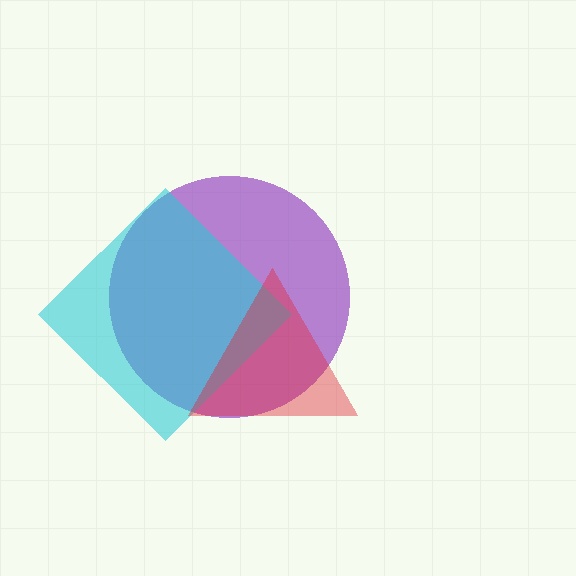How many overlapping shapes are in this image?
There are 3 overlapping shapes in the image.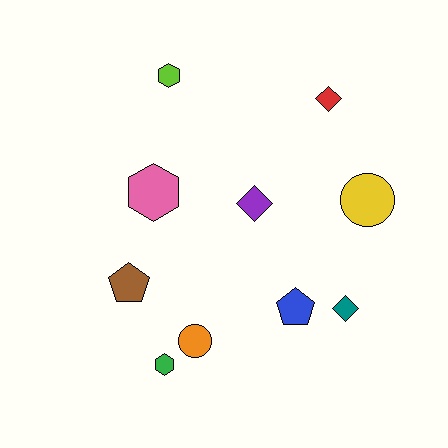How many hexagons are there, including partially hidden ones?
There are 3 hexagons.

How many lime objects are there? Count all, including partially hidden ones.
There is 1 lime object.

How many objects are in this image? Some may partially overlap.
There are 10 objects.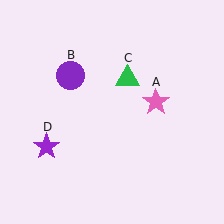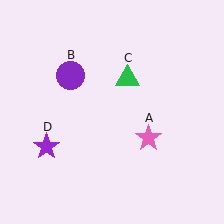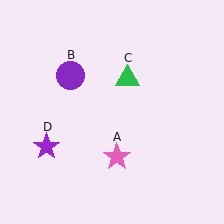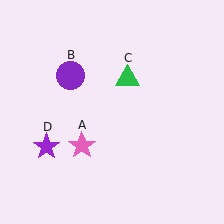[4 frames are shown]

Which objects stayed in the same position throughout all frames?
Purple circle (object B) and green triangle (object C) and purple star (object D) remained stationary.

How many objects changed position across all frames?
1 object changed position: pink star (object A).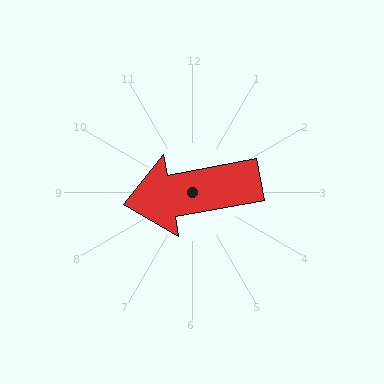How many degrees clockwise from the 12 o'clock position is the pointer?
Approximately 260 degrees.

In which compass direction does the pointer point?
West.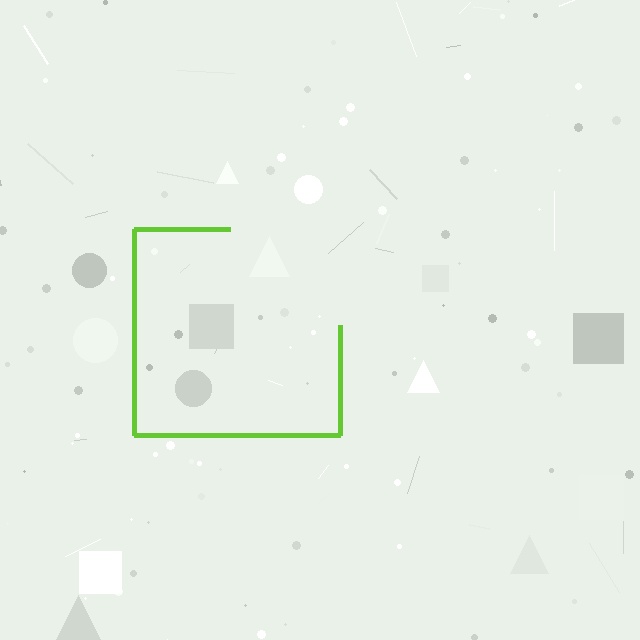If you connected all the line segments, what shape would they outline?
They would outline a square.